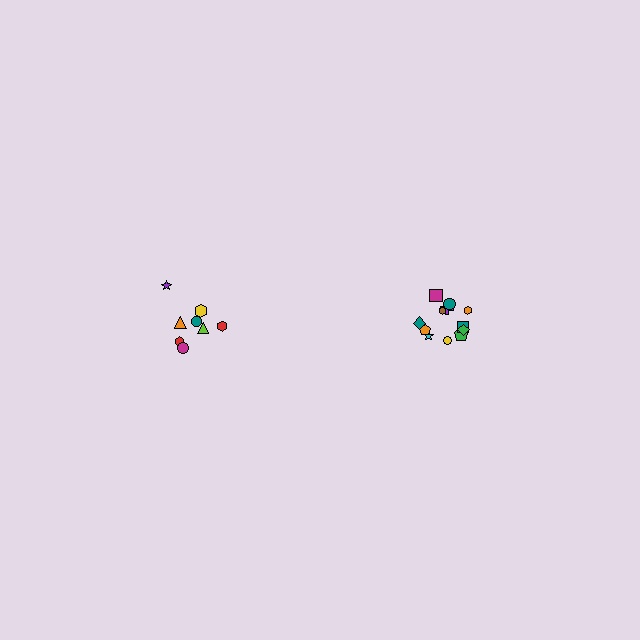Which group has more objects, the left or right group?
The right group.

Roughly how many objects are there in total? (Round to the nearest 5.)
Roughly 20 objects in total.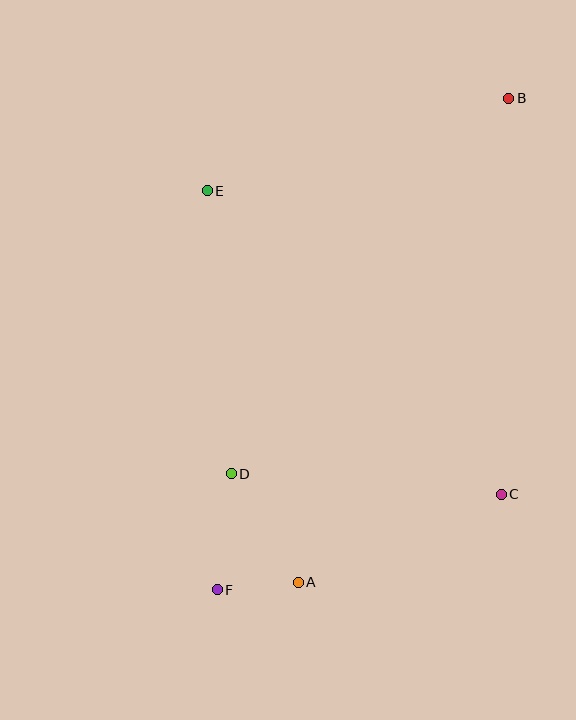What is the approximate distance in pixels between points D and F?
The distance between D and F is approximately 117 pixels.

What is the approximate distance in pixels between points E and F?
The distance between E and F is approximately 399 pixels.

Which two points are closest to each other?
Points A and F are closest to each other.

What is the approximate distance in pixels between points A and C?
The distance between A and C is approximately 221 pixels.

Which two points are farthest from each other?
Points B and F are farthest from each other.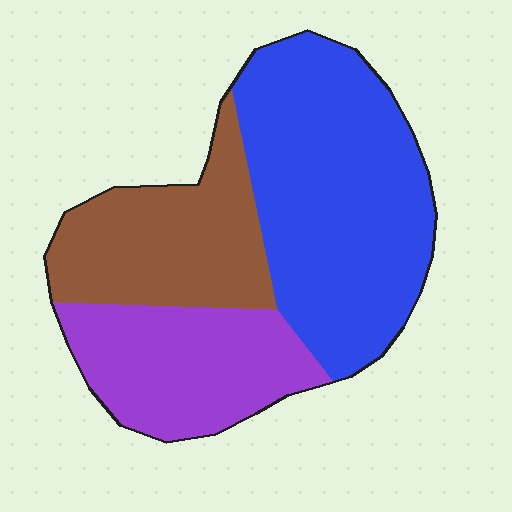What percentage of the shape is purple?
Purple takes up about one quarter (1/4) of the shape.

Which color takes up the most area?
Blue, at roughly 50%.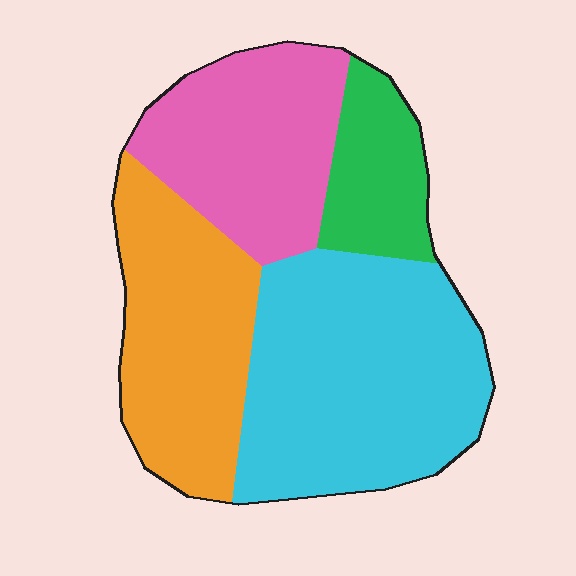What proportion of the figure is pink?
Pink takes up about one quarter (1/4) of the figure.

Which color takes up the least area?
Green, at roughly 10%.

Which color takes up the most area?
Cyan, at roughly 40%.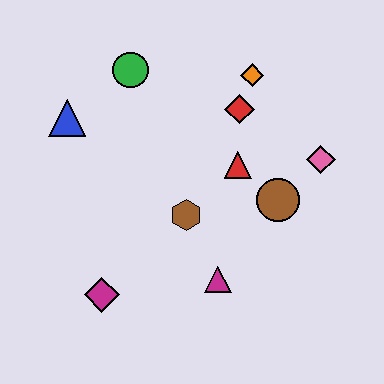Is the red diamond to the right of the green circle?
Yes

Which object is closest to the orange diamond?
The red diamond is closest to the orange diamond.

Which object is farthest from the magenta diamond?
The orange diamond is farthest from the magenta diamond.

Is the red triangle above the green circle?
No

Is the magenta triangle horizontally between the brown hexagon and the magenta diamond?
No